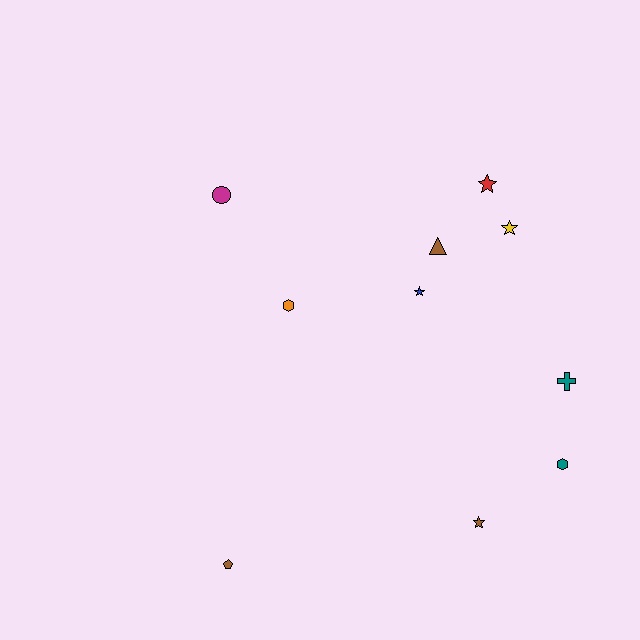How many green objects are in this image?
There are no green objects.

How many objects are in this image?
There are 10 objects.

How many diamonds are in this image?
There are no diamonds.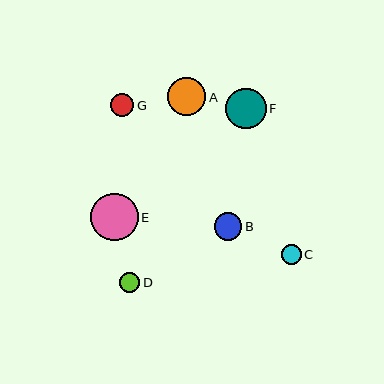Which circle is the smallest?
Circle C is the smallest with a size of approximately 20 pixels.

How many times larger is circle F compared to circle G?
Circle F is approximately 1.8 times the size of circle G.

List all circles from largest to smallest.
From largest to smallest: E, F, A, B, G, D, C.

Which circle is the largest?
Circle E is the largest with a size of approximately 48 pixels.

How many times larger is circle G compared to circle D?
Circle G is approximately 1.1 times the size of circle D.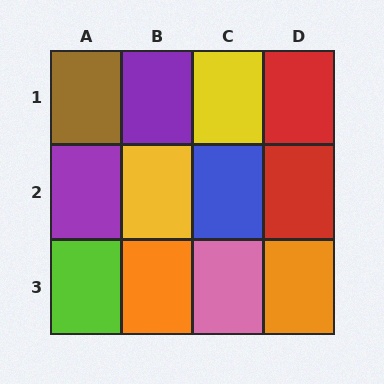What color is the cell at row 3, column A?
Lime.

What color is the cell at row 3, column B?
Orange.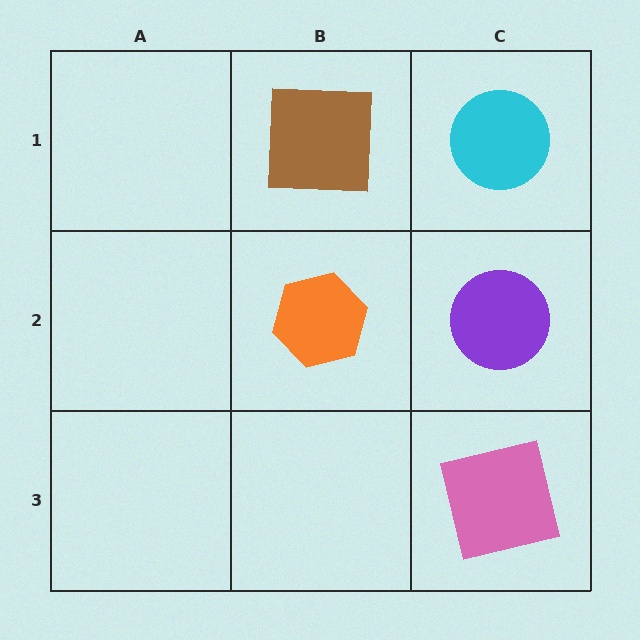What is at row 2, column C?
A purple circle.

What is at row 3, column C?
A pink square.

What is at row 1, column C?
A cyan circle.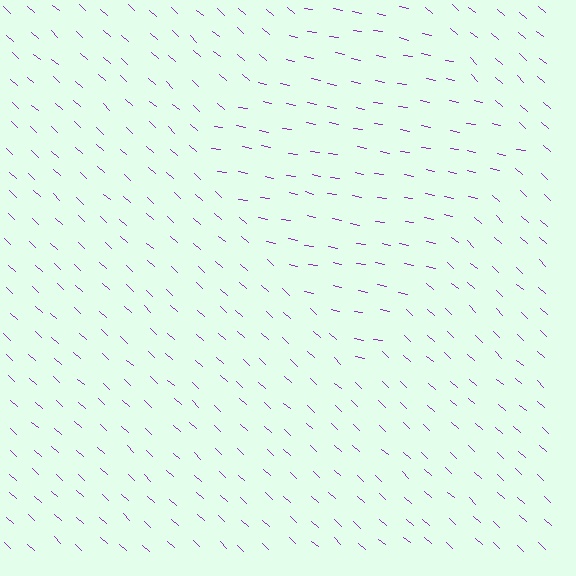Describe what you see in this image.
The image is filled with small purple line segments. A diamond region in the image has lines oriented differently from the surrounding lines, creating a visible texture boundary.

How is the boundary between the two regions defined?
The boundary is defined purely by a change in line orientation (approximately 30 degrees difference). All lines are the same color and thickness.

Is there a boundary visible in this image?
Yes, there is a texture boundary formed by a change in line orientation.